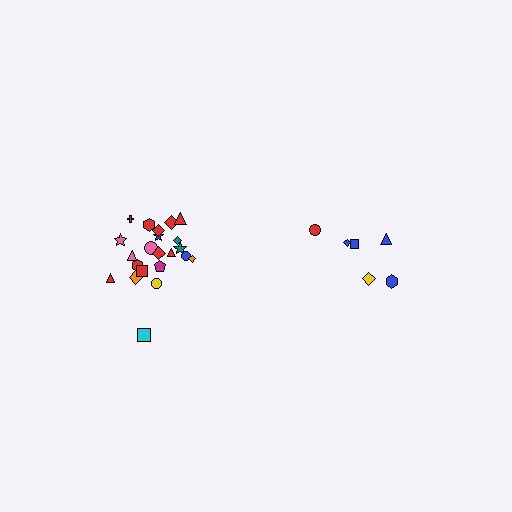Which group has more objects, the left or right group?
The left group.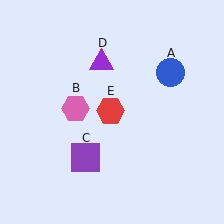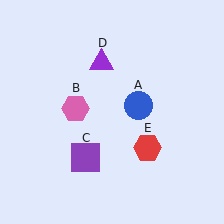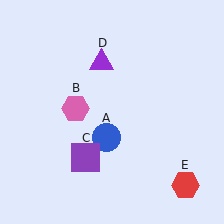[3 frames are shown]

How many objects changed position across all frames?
2 objects changed position: blue circle (object A), red hexagon (object E).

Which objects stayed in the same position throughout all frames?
Pink hexagon (object B) and purple square (object C) and purple triangle (object D) remained stationary.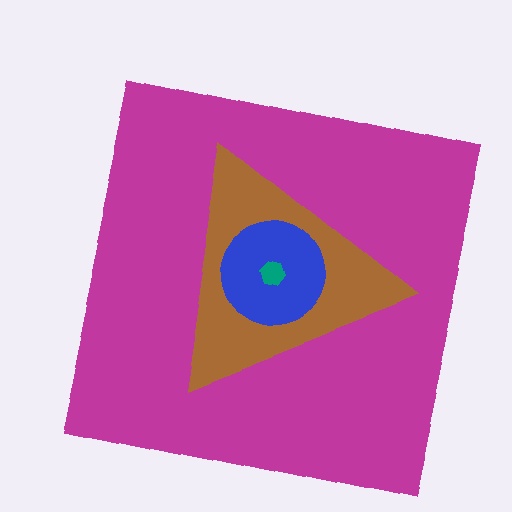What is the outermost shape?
The magenta square.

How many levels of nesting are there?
4.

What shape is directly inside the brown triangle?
The blue circle.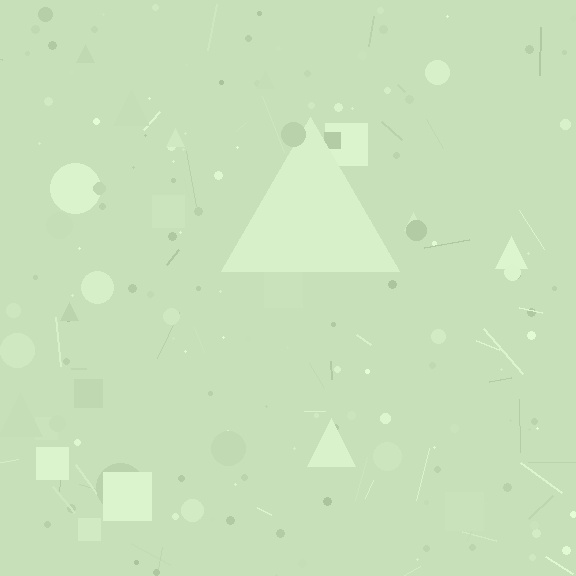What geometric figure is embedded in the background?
A triangle is embedded in the background.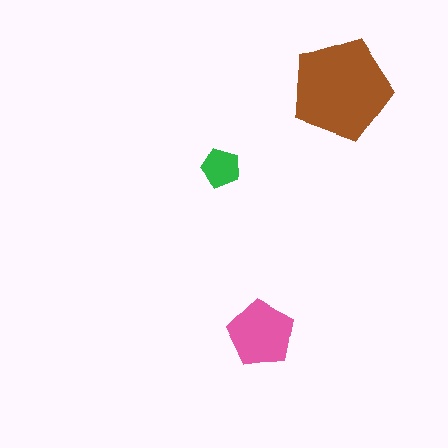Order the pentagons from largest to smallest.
the brown one, the pink one, the green one.